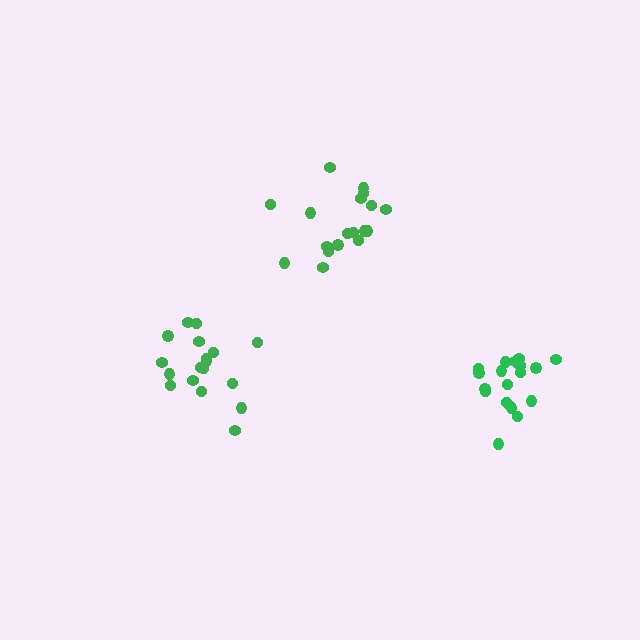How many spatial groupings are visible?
There are 3 spatial groupings.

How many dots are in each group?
Group 1: 18 dots, Group 2: 19 dots, Group 3: 18 dots (55 total).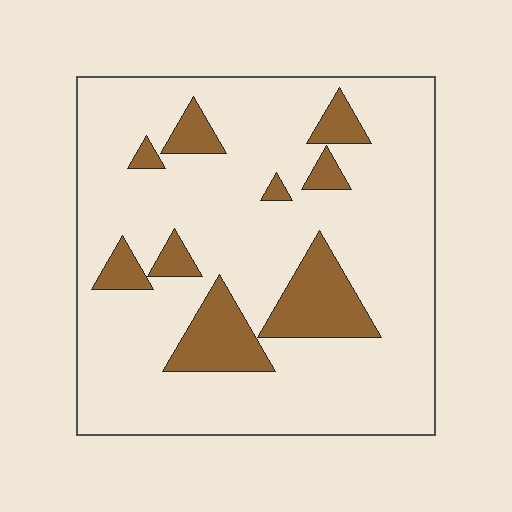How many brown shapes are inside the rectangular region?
9.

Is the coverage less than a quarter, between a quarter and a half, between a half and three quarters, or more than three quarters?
Less than a quarter.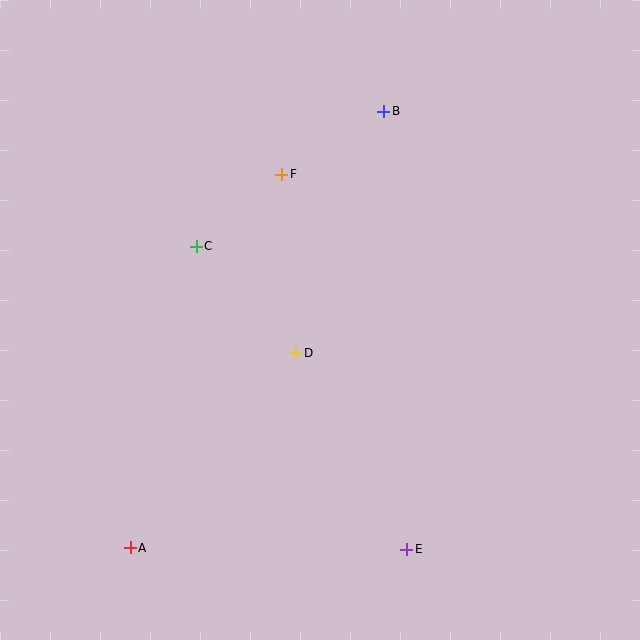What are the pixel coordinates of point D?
Point D is at (296, 353).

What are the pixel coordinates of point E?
Point E is at (407, 549).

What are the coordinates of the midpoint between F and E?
The midpoint between F and E is at (344, 362).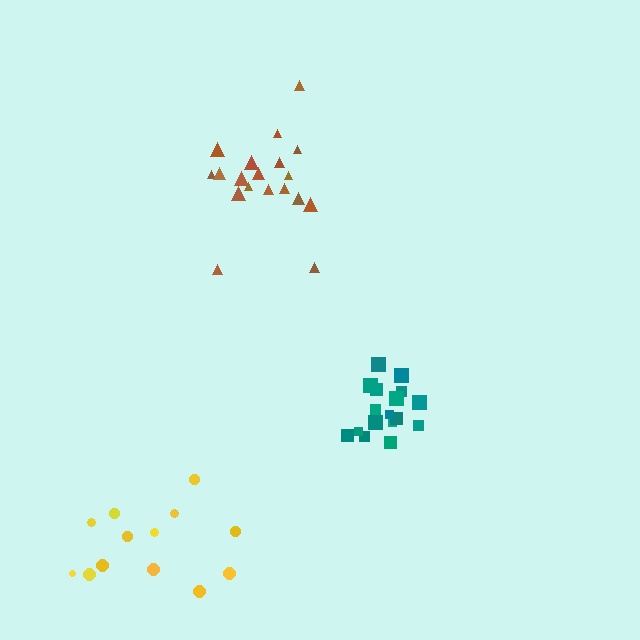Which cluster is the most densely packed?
Teal.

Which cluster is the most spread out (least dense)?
Yellow.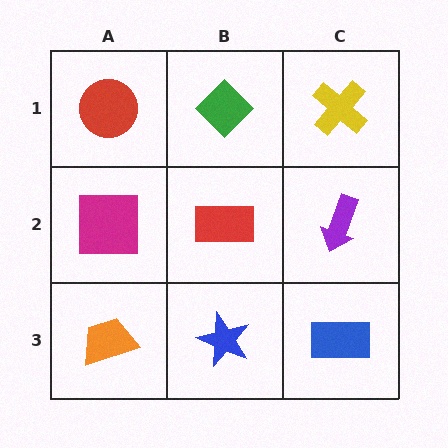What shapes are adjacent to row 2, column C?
A yellow cross (row 1, column C), a blue rectangle (row 3, column C), a red rectangle (row 2, column B).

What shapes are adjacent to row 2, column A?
A red circle (row 1, column A), an orange trapezoid (row 3, column A), a red rectangle (row 2, column B).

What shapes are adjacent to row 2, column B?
A green diamond (row 1, column B), a blue star (row 3, column B), a magenta square (row 2, column A), a purple arrow (row 2, column C).